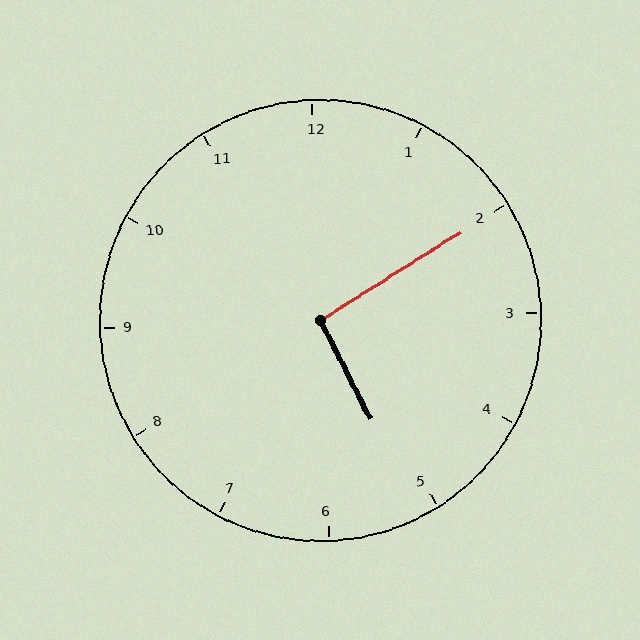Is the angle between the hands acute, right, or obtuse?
It is right.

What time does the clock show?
5:10.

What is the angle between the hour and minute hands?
Approximately 95 degrees.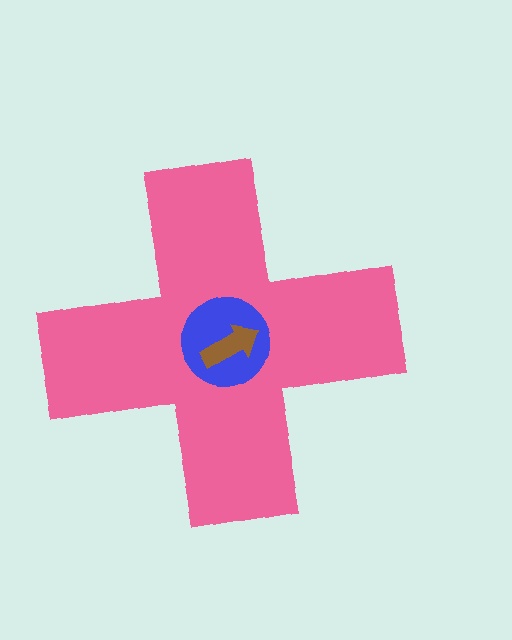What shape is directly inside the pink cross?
The blue circle.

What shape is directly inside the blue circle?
The brown arrow.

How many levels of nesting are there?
3.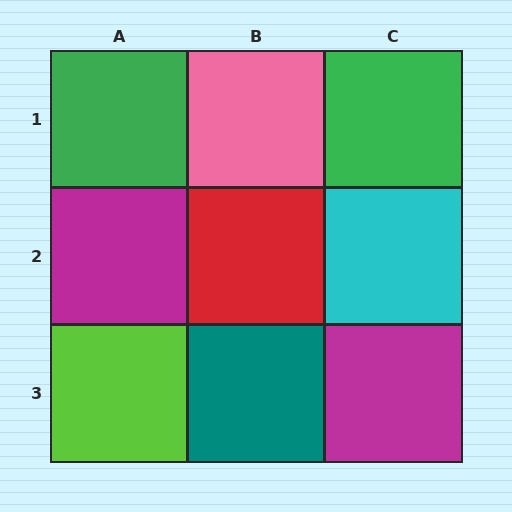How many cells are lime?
1 cell is lime.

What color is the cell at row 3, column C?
Magenta.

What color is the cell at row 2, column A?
Magenta.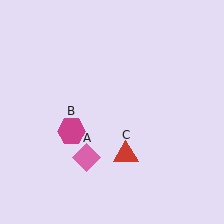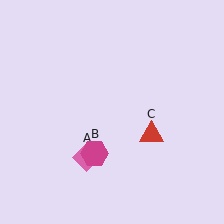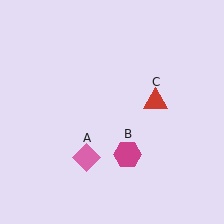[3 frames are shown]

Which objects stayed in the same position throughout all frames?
Pink diamond (object A) remained stationary.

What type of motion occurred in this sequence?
The magenta hexagon (object B), red triangle (object C) rotated counterclockwise around the center of the scene.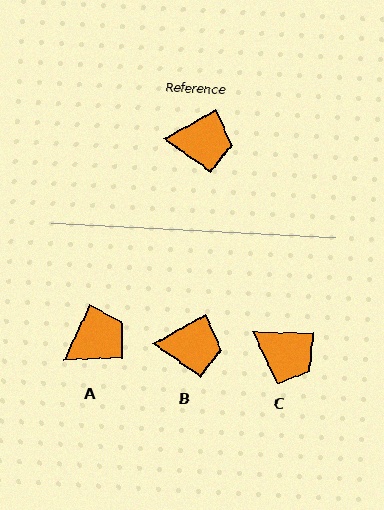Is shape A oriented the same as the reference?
No, it is off by about 37 degrees.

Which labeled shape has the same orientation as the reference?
B.